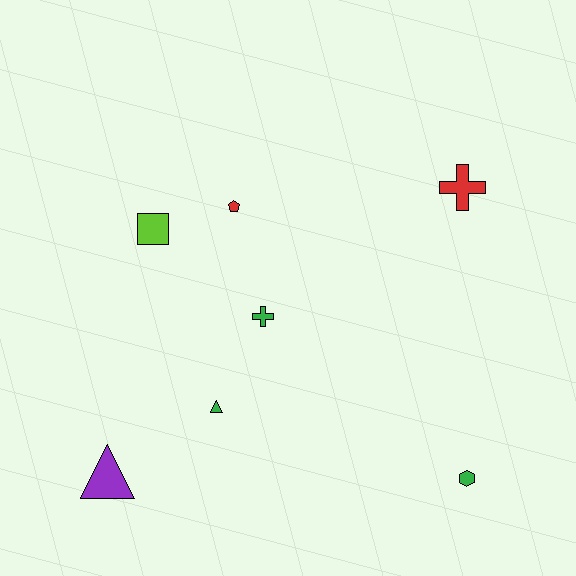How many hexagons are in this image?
There is 1 hexagon.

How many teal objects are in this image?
There are no teal objects.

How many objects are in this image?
There are 7 objects.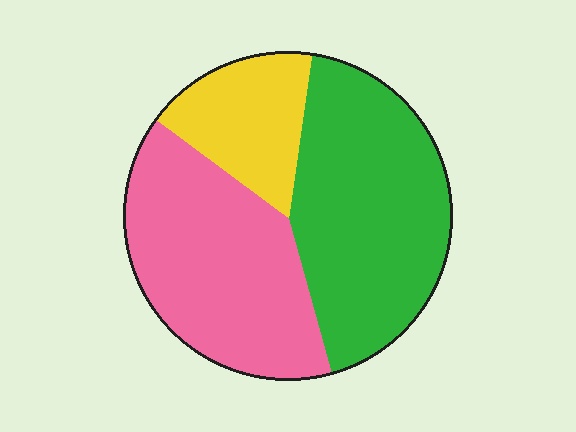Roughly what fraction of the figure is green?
Green covers 43% of the figure.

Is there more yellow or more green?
Green.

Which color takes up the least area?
Yellow, at roughly 20%.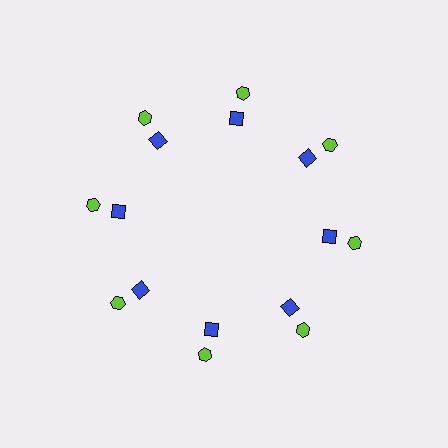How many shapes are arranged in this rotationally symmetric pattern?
There are 16 shapes, arranged in 8 groups of 2.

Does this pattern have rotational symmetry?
Yes, this pattern has 8-fold rotational symmetry. It looks the same after rotating 45 degrees around the center.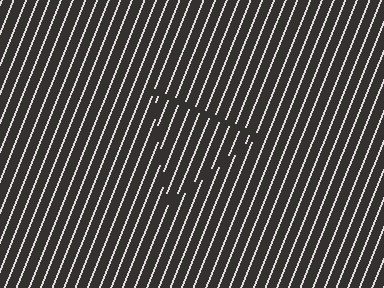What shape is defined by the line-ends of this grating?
An illusory triangle. The interior of the shape contains the same grating, shifted by half a period — the contour is defined by the phase discontinuity where line-ends from the inner and outer gratings abut.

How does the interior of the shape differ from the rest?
The interior of the shape contains the same grating, shifted by half a period — the contour is defined by the phase discontinuity where line-ends from the inner and outer gratings abut.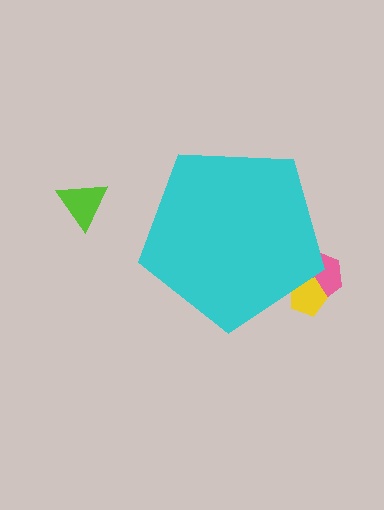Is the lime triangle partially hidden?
No, the lime triangle is fully visible.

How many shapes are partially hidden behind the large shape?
2 shapes are partially hidden.